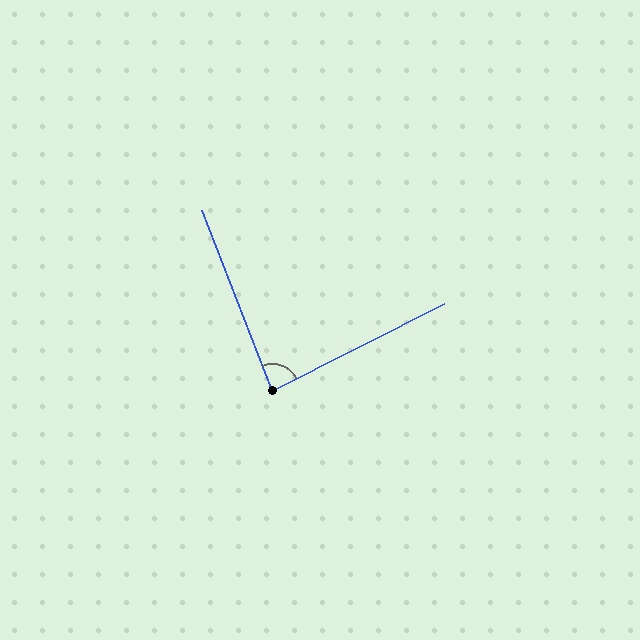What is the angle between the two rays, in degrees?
Approximately 85 degrees.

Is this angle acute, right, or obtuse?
It is acute.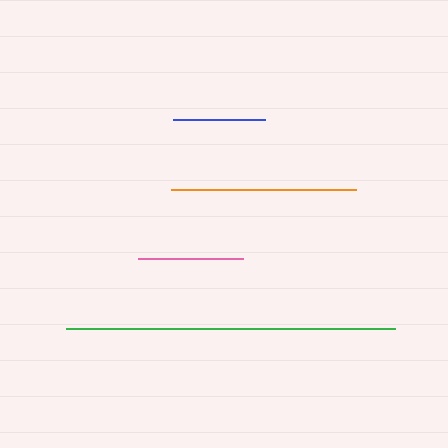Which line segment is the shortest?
The blue line is the shortest at approximately 92 pixels.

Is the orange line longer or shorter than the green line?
The green line is longer than the orange line.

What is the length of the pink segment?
The pink segment is approximately 105 pixels long.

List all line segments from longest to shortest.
From longest to shortest: green, orange, pink, blue.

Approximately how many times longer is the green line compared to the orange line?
The green line is approximately 1.8 times the length of the orange line.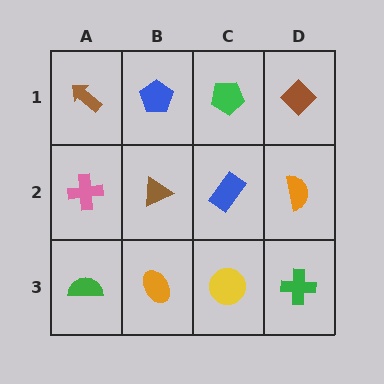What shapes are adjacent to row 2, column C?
A green pentagon (row 1, column C), a yellow circle (row 3, column C), a brown triangle (row 2, column B), an orange semicircle (row 2, column D).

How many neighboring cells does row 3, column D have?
2.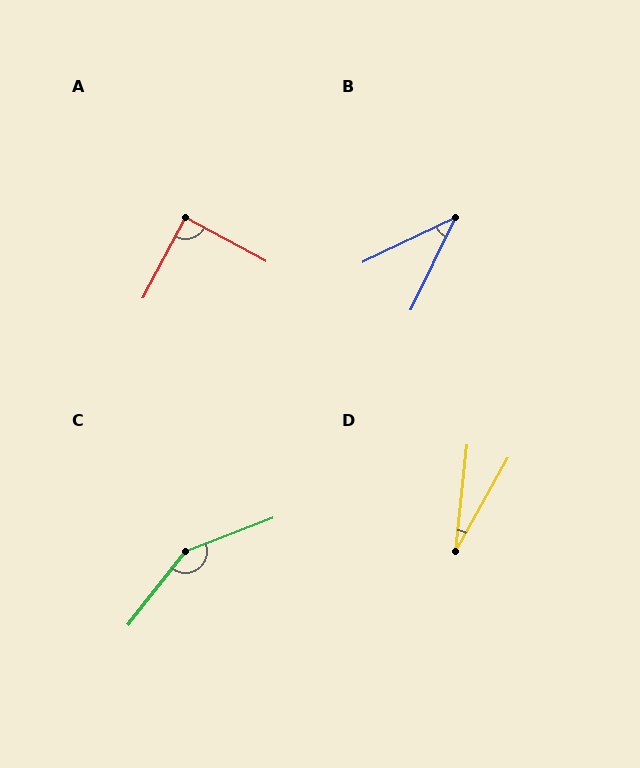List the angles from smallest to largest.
D (23°), B (39°), A (89°), C (149°).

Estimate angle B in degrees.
Approximately 39 degrees.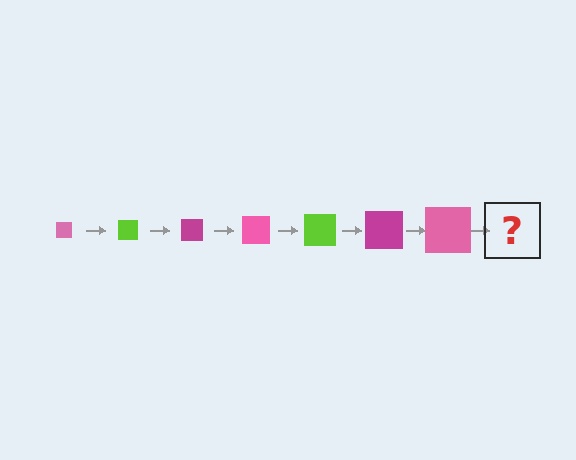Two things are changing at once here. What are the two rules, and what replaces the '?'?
The two rules are that the square grows larger each step and the color cycles through pink, lime, and magenta. The '?' should be a lime square, larger than the previous one.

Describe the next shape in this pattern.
It should be a lime square, larger than the previous one.